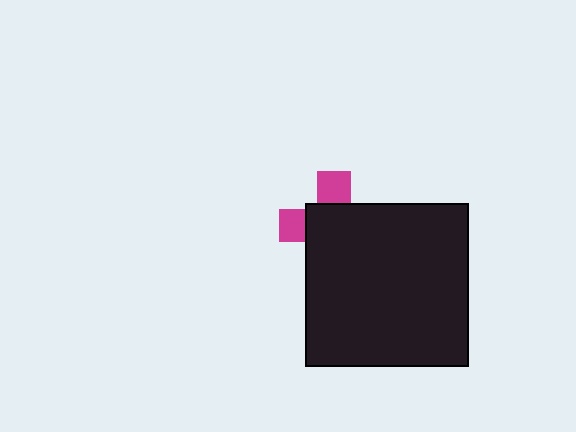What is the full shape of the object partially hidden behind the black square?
The partially hidden object is a magenta cross.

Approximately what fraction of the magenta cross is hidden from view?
Roughly 69% of the magenta cross is hidden behind the black square.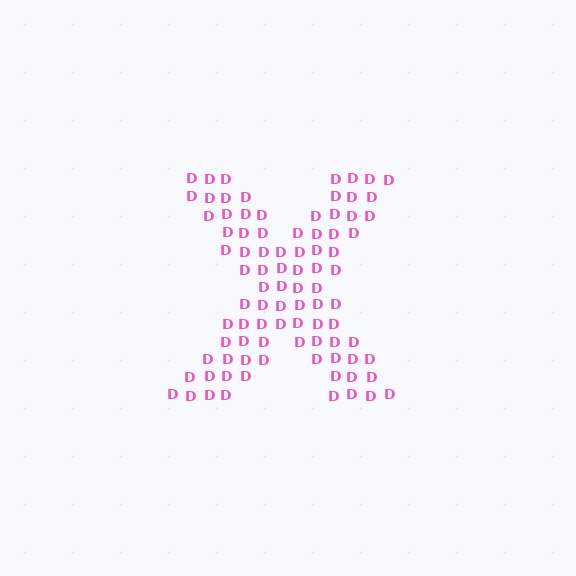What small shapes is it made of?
It is made of small letter D's.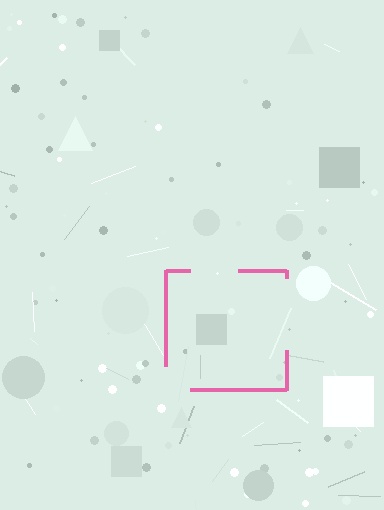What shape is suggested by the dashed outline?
The dashed outline suggests a square.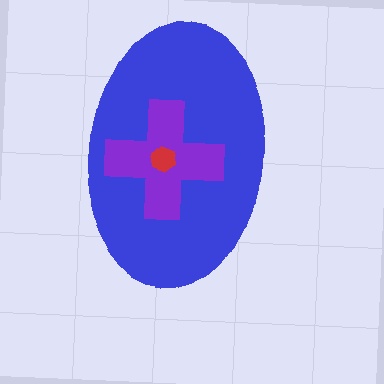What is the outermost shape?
The blue ellipse.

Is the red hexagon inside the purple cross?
Yes.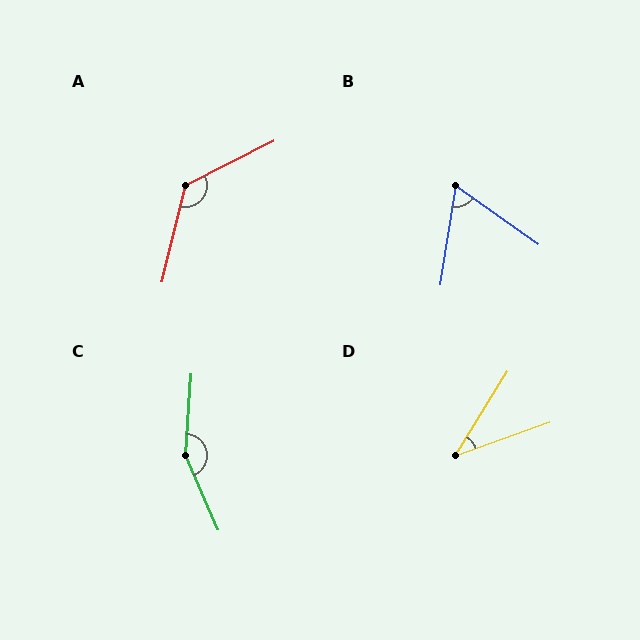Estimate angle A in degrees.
Approximately 130 degrees.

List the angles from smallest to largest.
D (39°), B (64°), A (130°), C (153°).